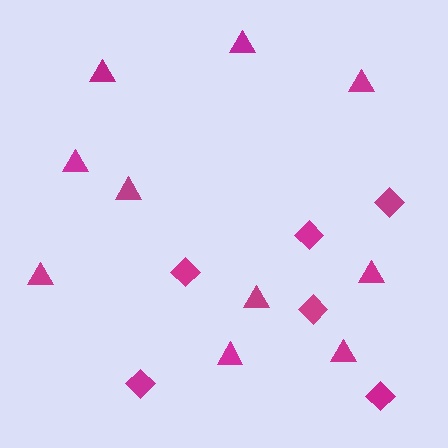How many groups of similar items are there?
There are 2 groups: one group of triangles (10) and one group of diamonds (6).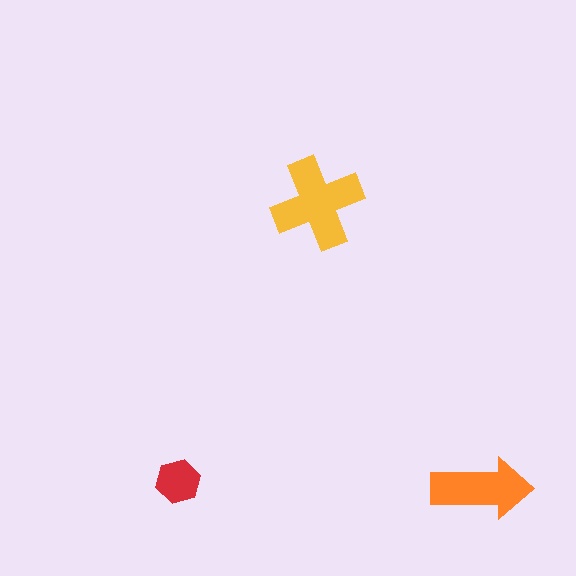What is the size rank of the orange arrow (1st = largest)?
2nd.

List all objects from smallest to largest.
The red hexagon, the orange arrow, the yellow cross.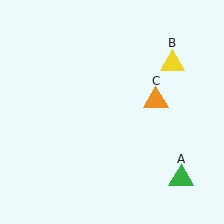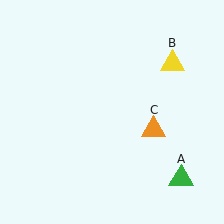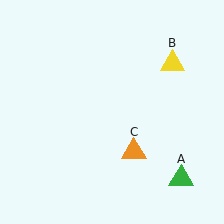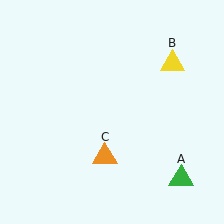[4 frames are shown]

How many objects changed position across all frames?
1 object changed position: orange triangle (object C).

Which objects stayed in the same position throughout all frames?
Green triangle (object A) and yellow triangle (object B) remained stationary.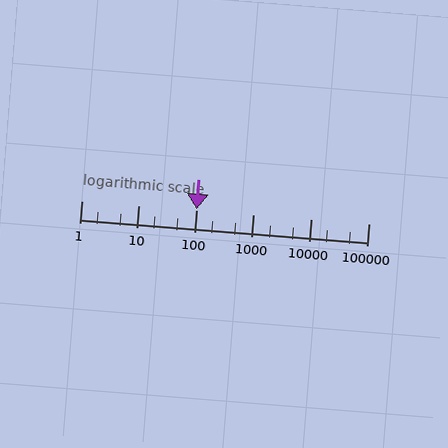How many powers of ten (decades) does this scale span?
The scale spans 5 decades, from 1 to 100000.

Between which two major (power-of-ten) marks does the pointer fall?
The pointer is between 100 and 1000.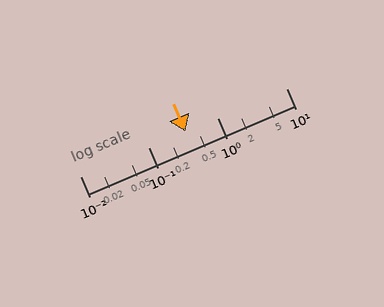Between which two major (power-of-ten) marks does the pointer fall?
The pointer is between 0.1 and 1.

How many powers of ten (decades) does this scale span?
The scale spans 3 decades, from 0.01 to 10.